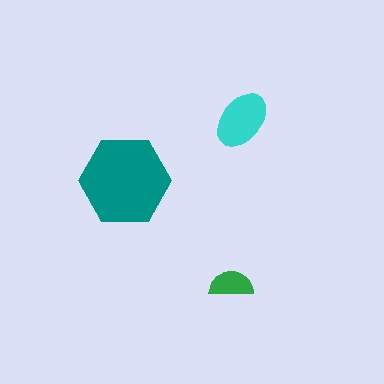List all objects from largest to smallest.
The teal hexagon, the cyan ellipse, the green semicircle.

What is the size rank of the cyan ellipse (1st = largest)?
2nd.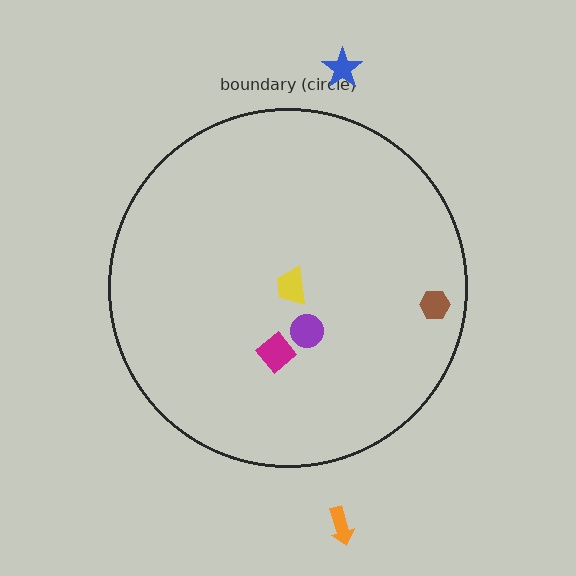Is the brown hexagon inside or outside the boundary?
Inside.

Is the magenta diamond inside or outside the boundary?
Inside.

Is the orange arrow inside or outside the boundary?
Outside.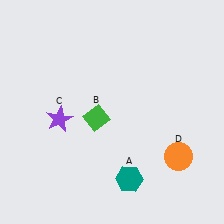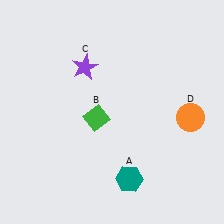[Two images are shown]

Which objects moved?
The objects that moved are: the purple star (C), the orange circle (D).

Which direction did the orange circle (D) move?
The orange circle (D) moved up.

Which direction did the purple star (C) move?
The purple star (C) moved up.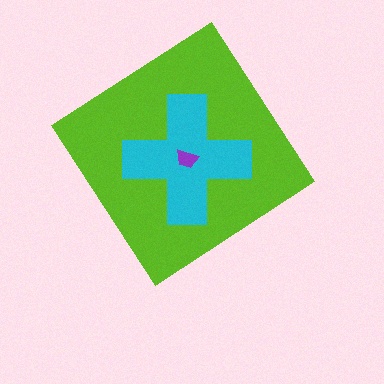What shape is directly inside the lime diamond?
The cyan cross.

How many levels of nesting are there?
3.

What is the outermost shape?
The lime diamond.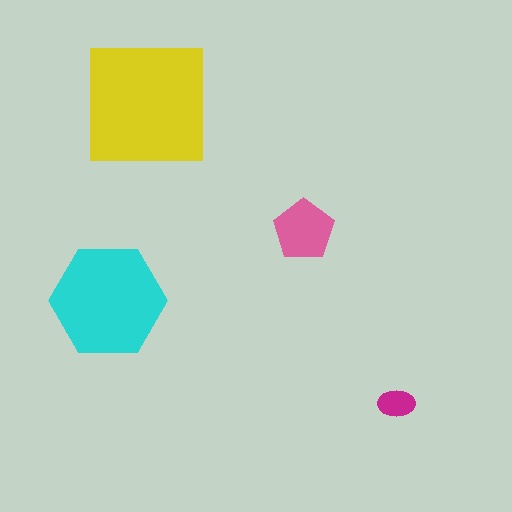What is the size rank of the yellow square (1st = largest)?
1st.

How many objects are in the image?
There are 4 objects in the image.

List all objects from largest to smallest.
The yellow square, the cyan hexagon, the pink pentagon, the magenta ellipse.